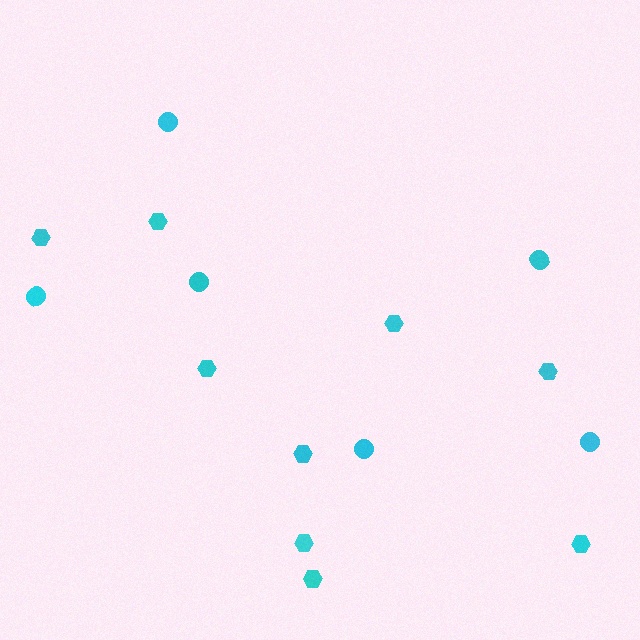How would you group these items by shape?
There are 2 groups: one group of hexagons (9) and one group of circles (6).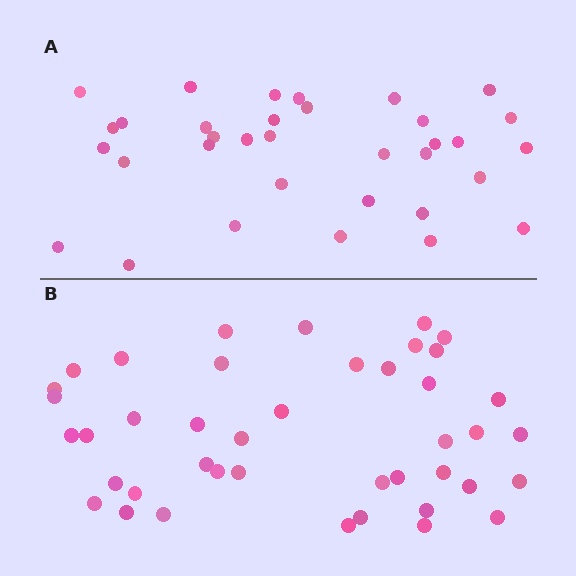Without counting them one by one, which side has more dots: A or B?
Region B (the bottom region) has more dots.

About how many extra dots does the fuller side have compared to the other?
Region B has roughly 8 or so more dots than region A.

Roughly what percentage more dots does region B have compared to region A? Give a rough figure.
About 25% more.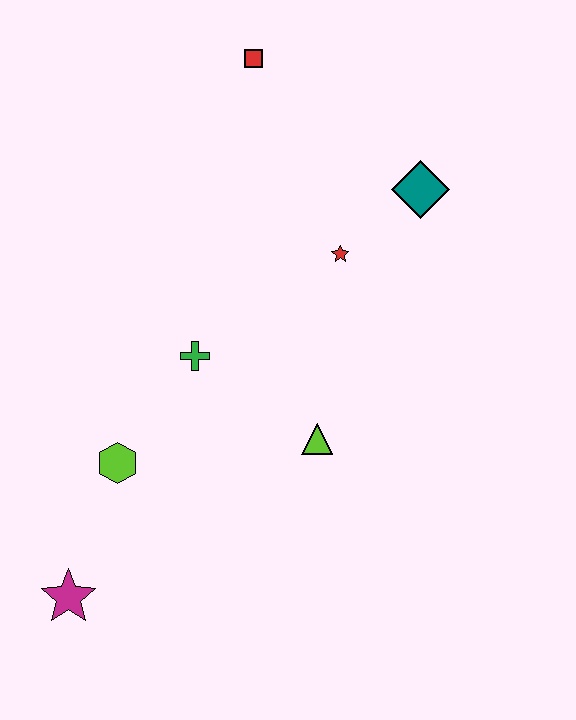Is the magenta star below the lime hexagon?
Yes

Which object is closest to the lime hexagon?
The green cross is closest to the lime hexagon.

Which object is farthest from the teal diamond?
The magenta star is farthest from the teal diamond.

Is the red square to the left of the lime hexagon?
No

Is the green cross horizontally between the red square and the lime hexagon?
Yes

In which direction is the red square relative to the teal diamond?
The red square is to the left of the teal diamond.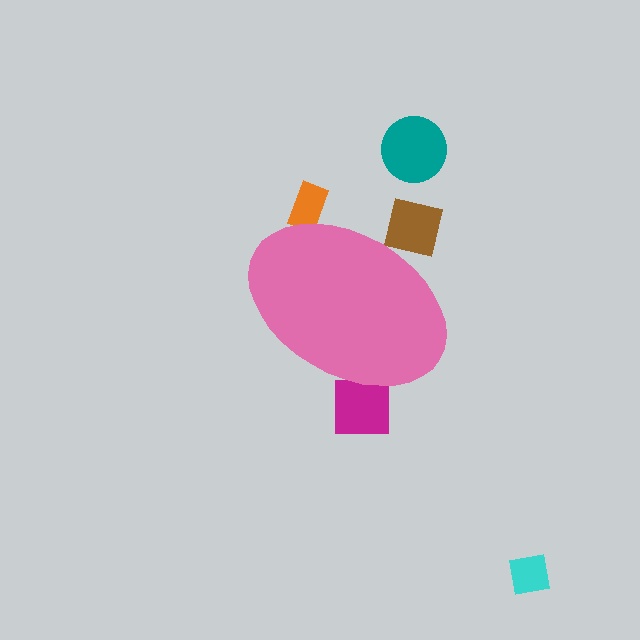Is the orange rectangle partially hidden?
Yes, the orange rectangle is partially hidden behind the pink ellipse.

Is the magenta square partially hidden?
Yes, the magenta square is partially hidden behind the pink ellipse.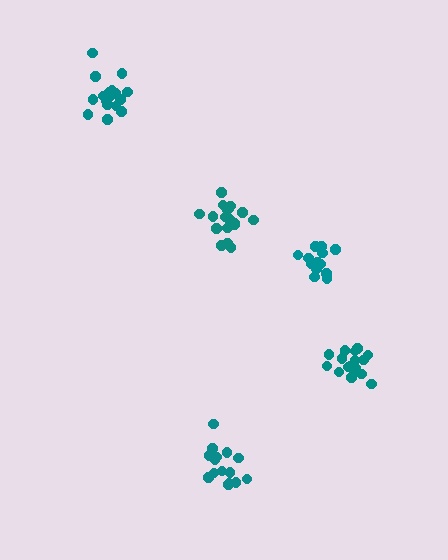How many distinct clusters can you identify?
There are 5 distinct clusters.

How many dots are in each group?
Group 1: 14 dots, Group 2: 18 dots, Group 3: 17 dots, Group 4: 15 dots, Group 5: 18 dots (82 total).